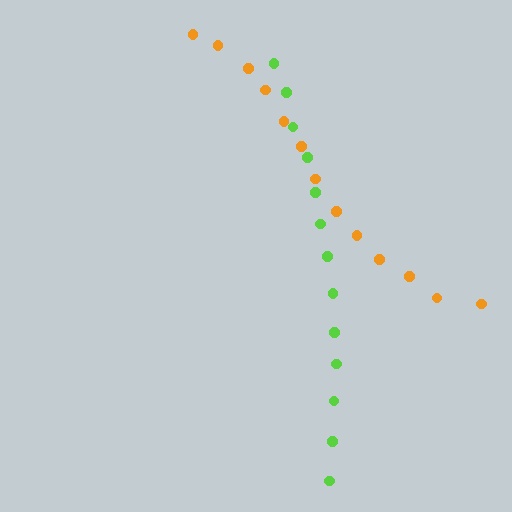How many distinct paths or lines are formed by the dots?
There are 2 distinct paths.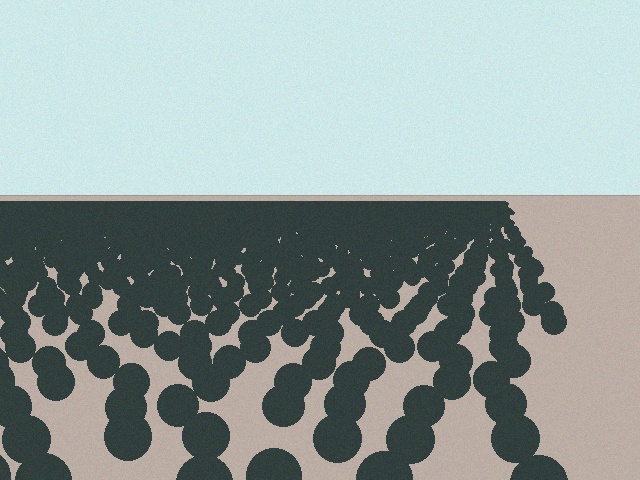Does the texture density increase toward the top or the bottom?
Density increases toward the top.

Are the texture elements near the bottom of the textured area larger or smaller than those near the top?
Larger. Near the bottom, elements are closer to the viewer and appear at a bigger on-screen size.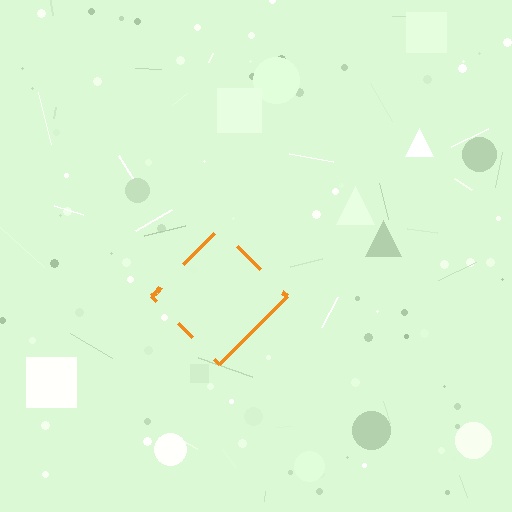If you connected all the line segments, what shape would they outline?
They would outline a diamond.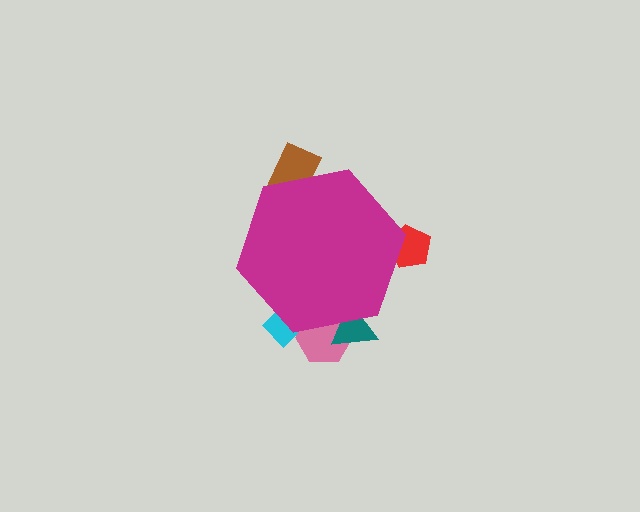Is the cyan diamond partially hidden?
Yes, the cyan diamond is partially hidden behind the magenta hexagon.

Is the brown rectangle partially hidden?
Yes, the brown rectangle is partially hidden behind the magenta hexagon.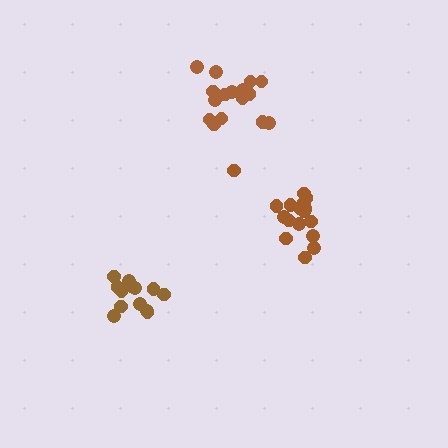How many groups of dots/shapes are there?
There are 3 groups.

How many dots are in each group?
Group 1: 17 dots, Group 2: 14 dots, Group 3: 17 dots (48 total).